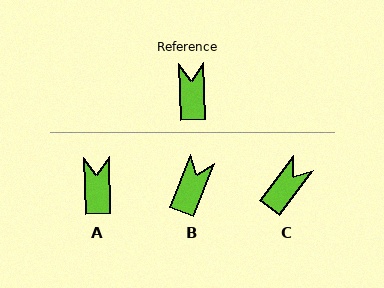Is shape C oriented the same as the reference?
No, it is off by about 39 degrees.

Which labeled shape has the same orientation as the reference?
A.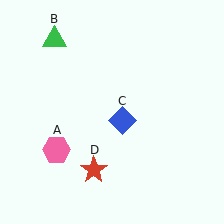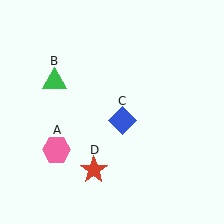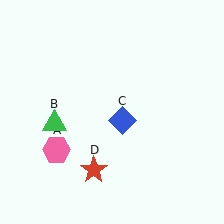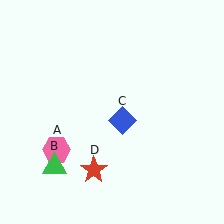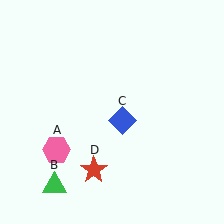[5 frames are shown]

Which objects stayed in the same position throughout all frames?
Pink hexagon (object A) and blue diamond (object C) and red star (object D) remained stationary.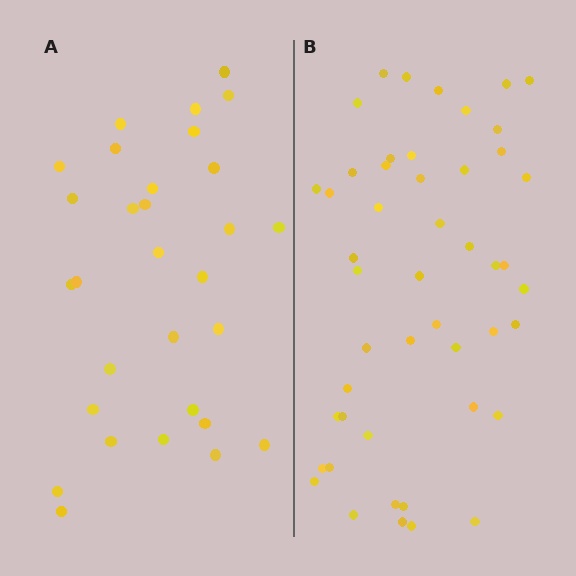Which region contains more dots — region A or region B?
Region B (the right region) has more dots.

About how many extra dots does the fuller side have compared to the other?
Region B has approximately 20 more dots than region A.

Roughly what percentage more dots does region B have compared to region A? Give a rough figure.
About 60% more.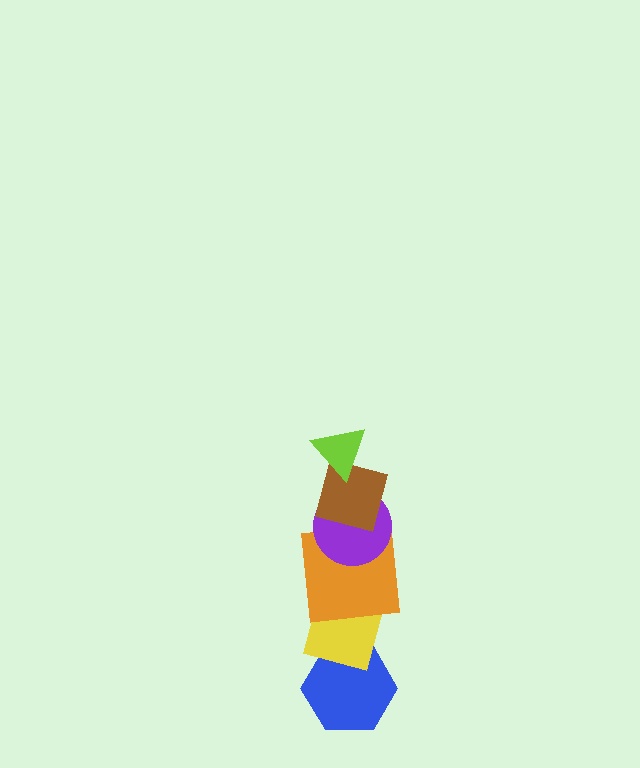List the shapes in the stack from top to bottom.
From top to bottom: the lime triangle, the brown square, the purple circle, the orange square, the yellow diamond, the blue hexagon.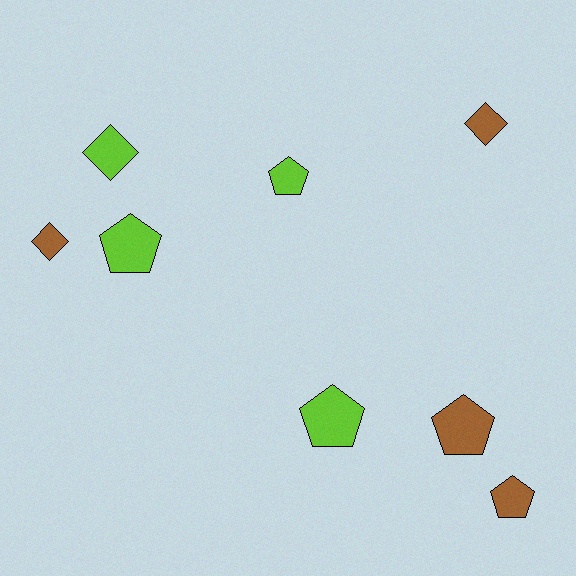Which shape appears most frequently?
Pentagon, with 5 objects.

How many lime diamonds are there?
There is 1 lime diamond.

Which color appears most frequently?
Brown, with 4 objects.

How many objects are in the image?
There are 8 objects.